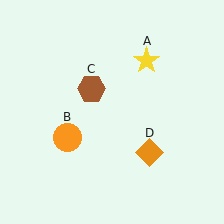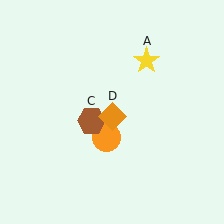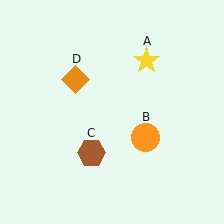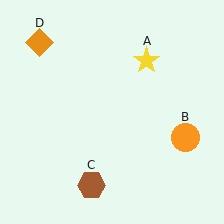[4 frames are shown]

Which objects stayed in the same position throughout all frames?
Yellow star (object A) remained stationary.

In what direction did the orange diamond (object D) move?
The orange diamond (object D) moved up and to the left.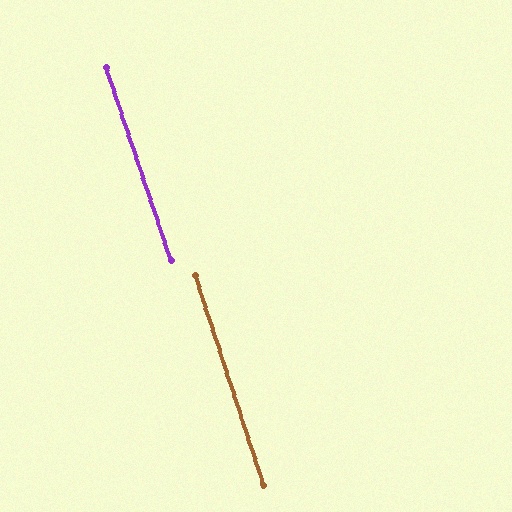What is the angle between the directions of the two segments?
Approximately 1 degree.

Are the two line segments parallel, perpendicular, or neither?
Parallel — their directions differ by only 0.7°.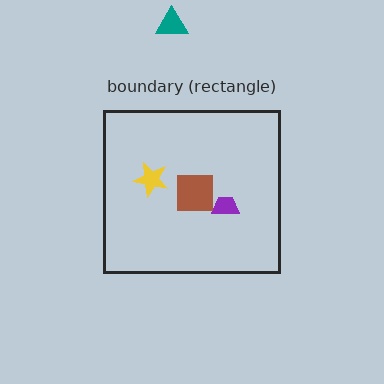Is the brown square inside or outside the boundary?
Inside.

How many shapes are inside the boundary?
3 inside, 1 outside.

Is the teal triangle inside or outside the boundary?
Outside.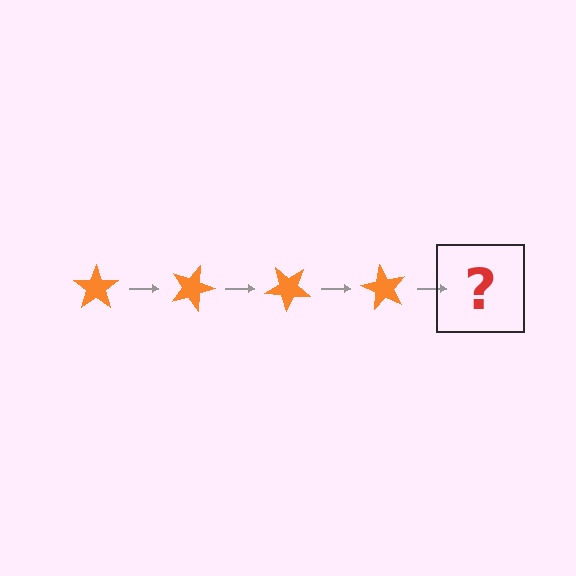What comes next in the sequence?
The next element should be an orange star rotated 80 degrees.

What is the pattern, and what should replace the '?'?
The pattern is that the star rotates 20 degrees each step. The '?' should be an orange star rotated 80 degrees.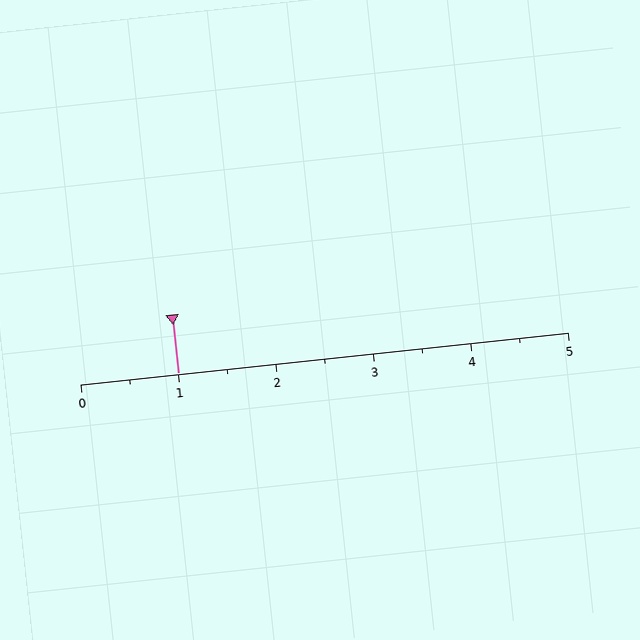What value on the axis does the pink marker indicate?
The marker indicates approximately 1.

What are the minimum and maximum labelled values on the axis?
The axis runs from 0 to 5.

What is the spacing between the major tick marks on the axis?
The major ticks are spaced 1 apart.